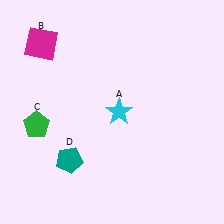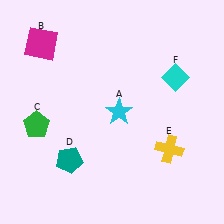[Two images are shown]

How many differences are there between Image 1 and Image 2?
There are 2 differences between the two images.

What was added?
A yellow cross (E), a cyan diamond (F) were added in Image 2.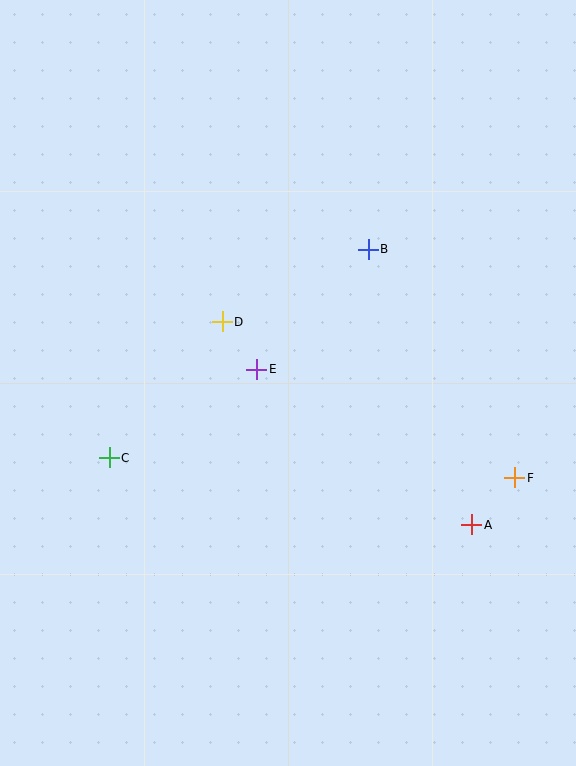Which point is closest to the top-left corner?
Point D is closest to the top-left corner.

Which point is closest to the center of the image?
Point E at (257, 369) is closest to the center.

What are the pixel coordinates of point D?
Point D is at (222, 322).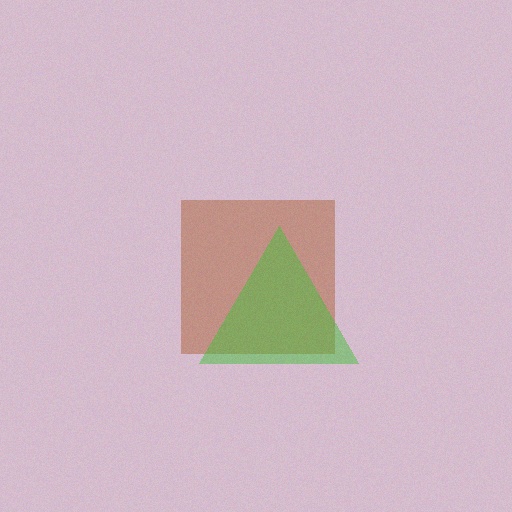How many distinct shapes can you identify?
There are 2 distinct shapes: a brown square, a green triangle.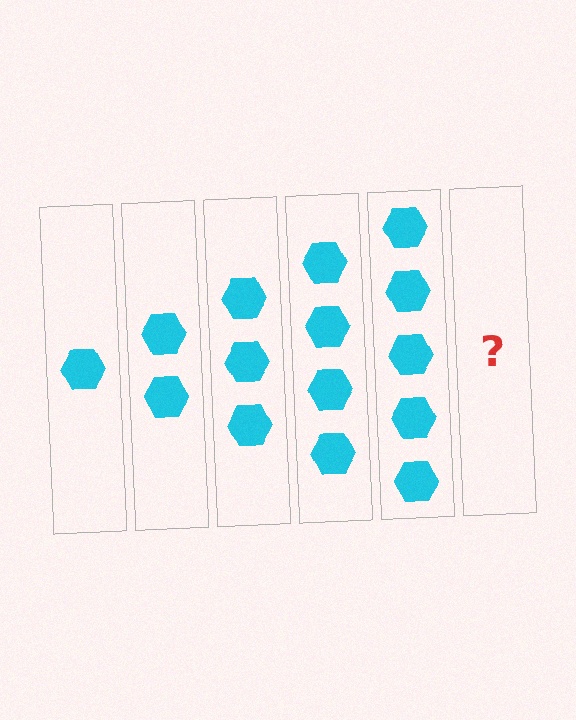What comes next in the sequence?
The next element should be 6 hexagons.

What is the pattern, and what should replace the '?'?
The pattern is that each step adds one more hexagon. The '?' should be 6 hexagons.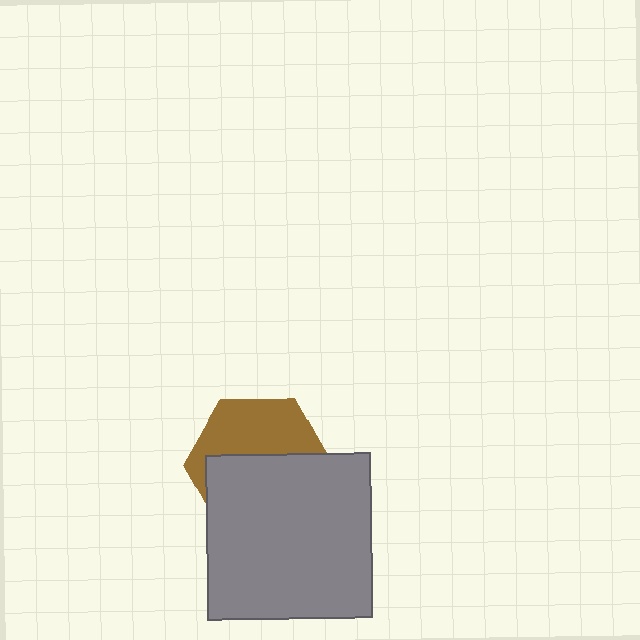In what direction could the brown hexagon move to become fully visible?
The brown hexagon could move up. That would shift it out from behind the gray square entirely.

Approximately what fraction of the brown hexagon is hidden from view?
Roughly 55% of the brown hexagon is hidden behind the gray square.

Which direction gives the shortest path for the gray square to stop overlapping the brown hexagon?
Moving down gives the shortest separation.